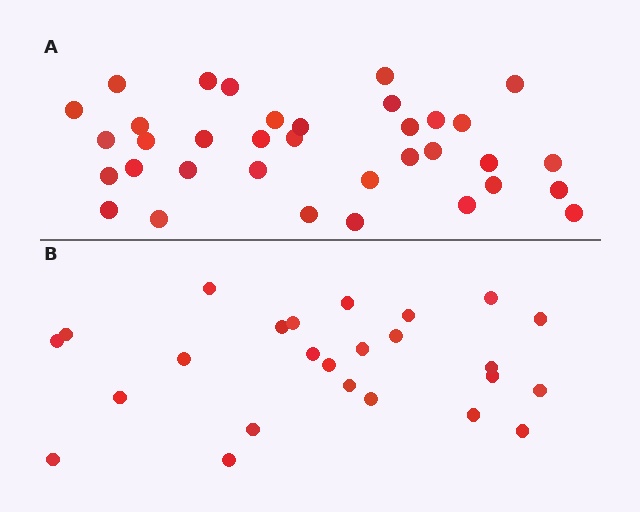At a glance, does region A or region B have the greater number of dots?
Region A (the top region) has more dots.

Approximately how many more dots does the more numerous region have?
Region A has roughly 10 or so more dots than region B.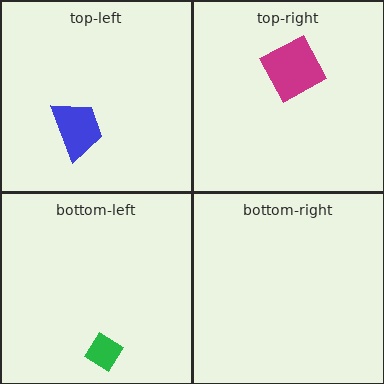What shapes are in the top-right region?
The magenta square.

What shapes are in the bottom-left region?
The green diamond.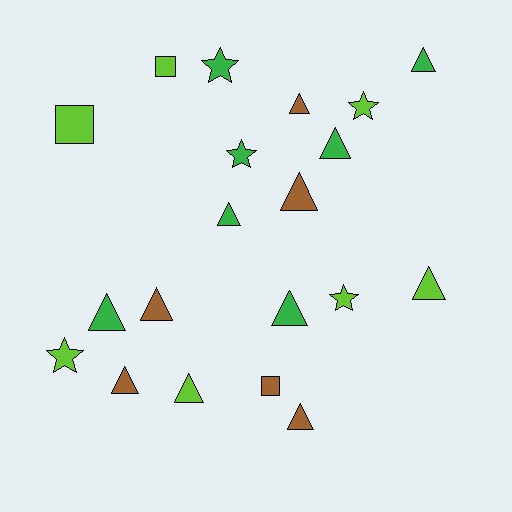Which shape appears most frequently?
Triangle, with 12 objects.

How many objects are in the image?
There are 20 objects.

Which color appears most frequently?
Green, with 7 objects.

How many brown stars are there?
There are no brown stars.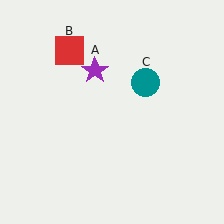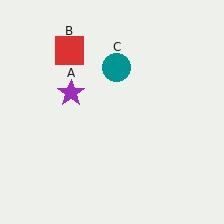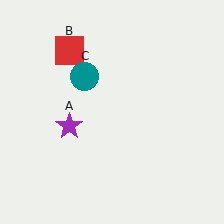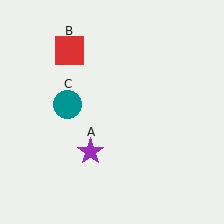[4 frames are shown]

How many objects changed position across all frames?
2 objects changed position: purple star (object A), teal circle (object C).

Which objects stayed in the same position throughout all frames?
Red square (object B) remained stationary.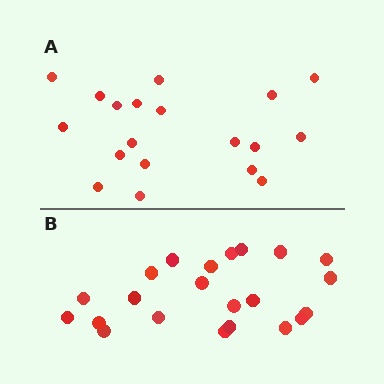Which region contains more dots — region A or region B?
Region B (the bottom region) has more dots.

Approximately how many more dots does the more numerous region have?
Region B has just a few more — roughly 2 or 3 more dots than region A.